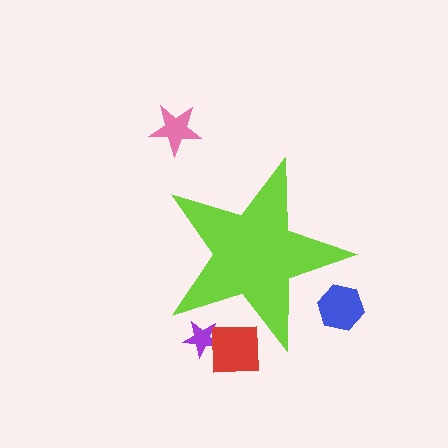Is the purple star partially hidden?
Yes, the purple star is partially hidden behind the lime star.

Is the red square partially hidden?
Yes, the red square is partially hidden behind the lime star.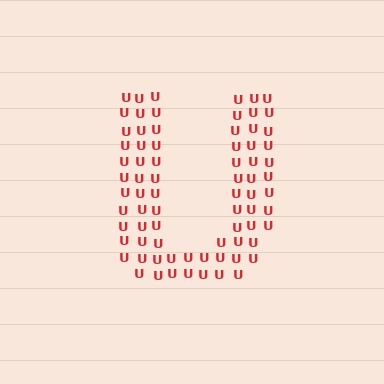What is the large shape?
The large shape is the letter U.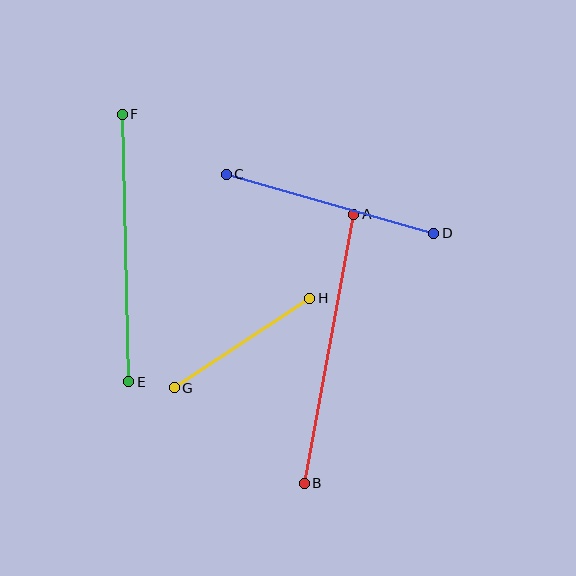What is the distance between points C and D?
The distance is approximately 216 pixels.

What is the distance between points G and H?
The distance is approximately 162 pixels.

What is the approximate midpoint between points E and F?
The midpoint is at approximately (125, 248) pixels.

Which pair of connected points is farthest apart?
Points A and B are farthest apart.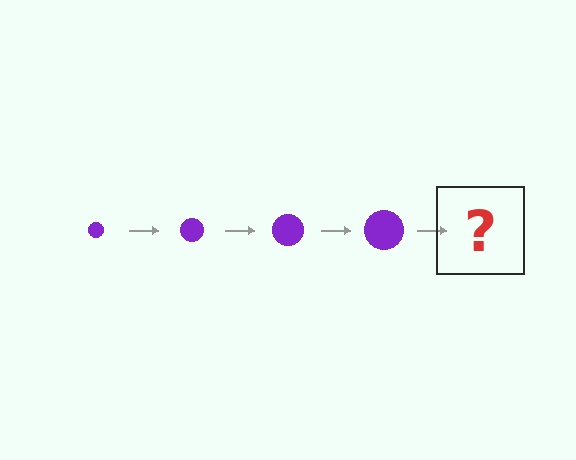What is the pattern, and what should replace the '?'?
The pattern is that the circle gets progressively larger each step. The '?' should be a purple circle, larger than the previous one.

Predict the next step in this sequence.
The next step is a purple circle, larger than the previous one.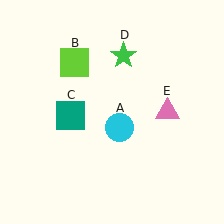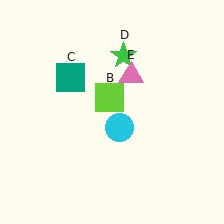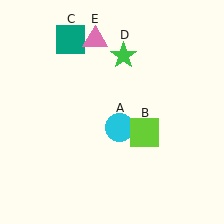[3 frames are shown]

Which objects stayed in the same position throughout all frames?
Cyan circle (object A) and green star (object D) remained stationary.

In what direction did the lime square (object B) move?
The lime square (object B) moved down and to the right.